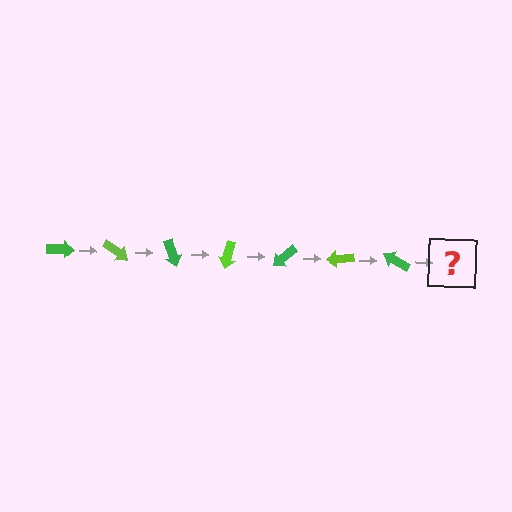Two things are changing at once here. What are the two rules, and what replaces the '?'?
The two rules are that it rotates 35 degrees each step and the color cycles through green and lime. The '?' should be a lime arrow, rotated 245 degrees from the start.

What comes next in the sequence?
The next element should be a lime arrow, rotated 245 degrees from the start.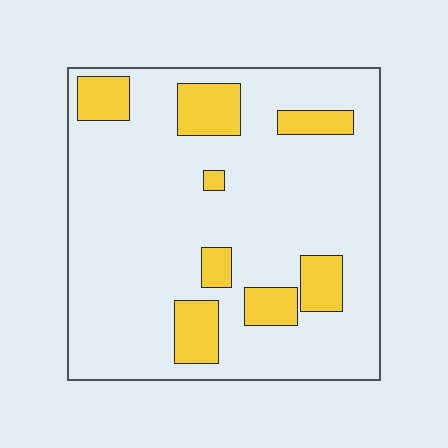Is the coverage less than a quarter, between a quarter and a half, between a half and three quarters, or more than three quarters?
Less than a quarter.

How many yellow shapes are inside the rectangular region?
8.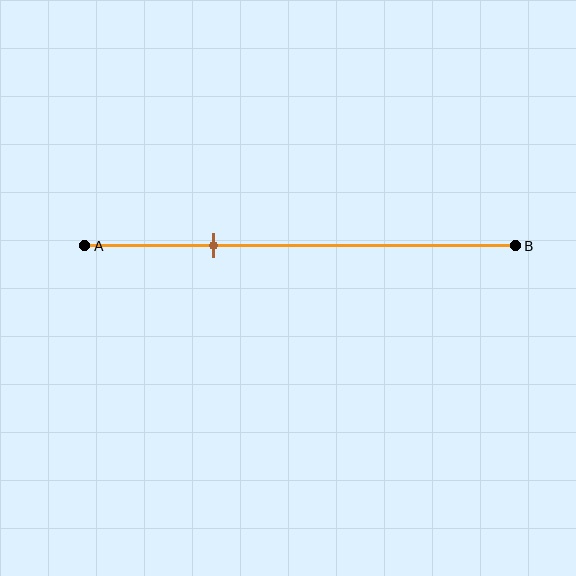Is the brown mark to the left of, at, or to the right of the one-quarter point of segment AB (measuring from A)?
The brown mark is to the right of the one-quarter point of segment AB.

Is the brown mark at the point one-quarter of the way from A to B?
No, the mark is at about 30% from A, not at the 25% one-quarter point.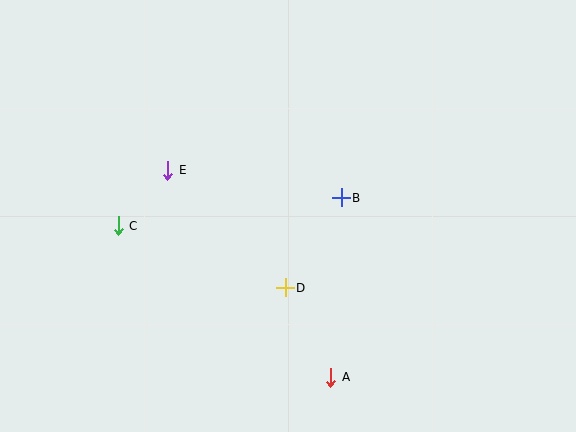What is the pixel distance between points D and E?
The distance between D and E is 166 pixels.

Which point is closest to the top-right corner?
Point B is closest to the top-right corner.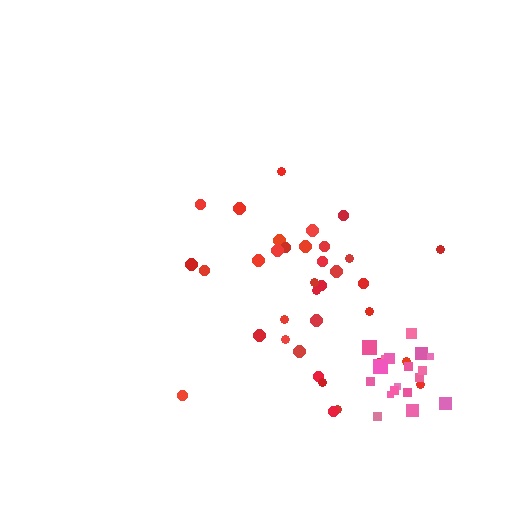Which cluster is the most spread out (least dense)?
Red.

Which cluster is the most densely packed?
Pink.